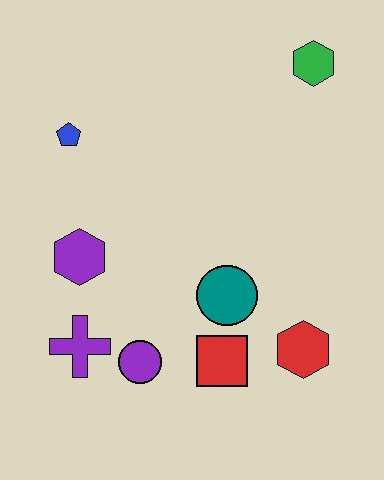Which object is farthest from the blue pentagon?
The red hexagon is farthest from the blue pentagon.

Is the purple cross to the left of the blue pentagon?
No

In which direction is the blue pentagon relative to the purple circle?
The blue pentagon is above the purple circle.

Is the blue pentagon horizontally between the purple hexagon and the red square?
No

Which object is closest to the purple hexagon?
The purple cross is closest to the purple hexagon.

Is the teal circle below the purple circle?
No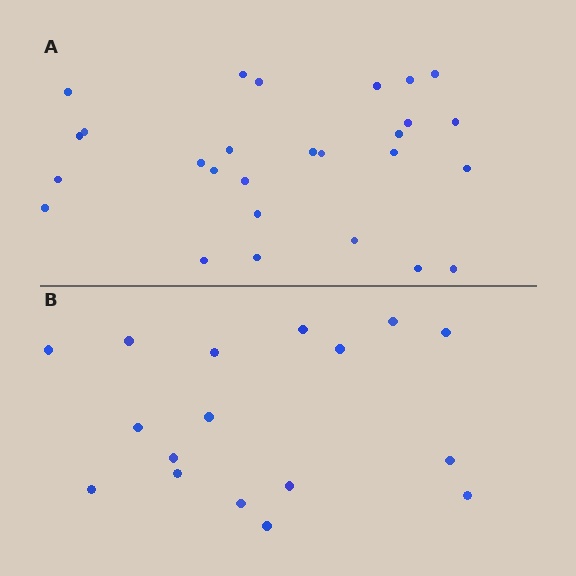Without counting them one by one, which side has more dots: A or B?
Region A (the top region) has more dots.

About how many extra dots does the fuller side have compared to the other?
Region A has roughly 10 or so more dots than region B.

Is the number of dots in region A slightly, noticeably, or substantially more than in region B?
Region A has substantially more. The ratio is roughly 1.6 to 1.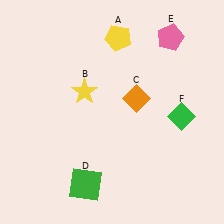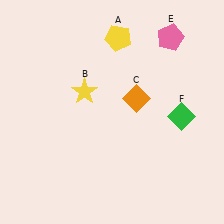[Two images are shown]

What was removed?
The green square (D) was removed in Image 2.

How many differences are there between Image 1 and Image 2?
There is 1 difference between the two images.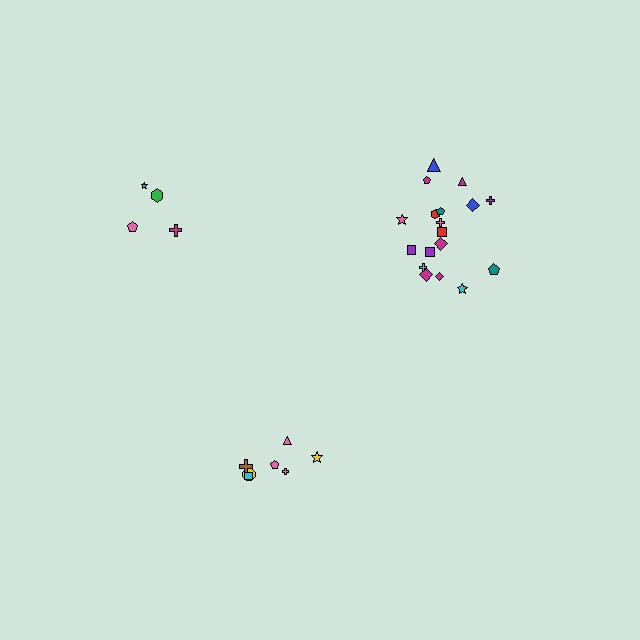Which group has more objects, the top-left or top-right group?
The top-right group.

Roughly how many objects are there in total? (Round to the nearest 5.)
Roughly 30 objects in total.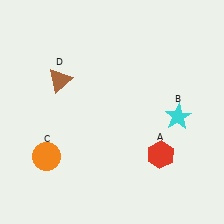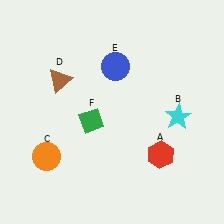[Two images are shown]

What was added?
A blue circle (E), a green diamond (F) were added in Image 2.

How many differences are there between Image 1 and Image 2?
There are 2 differences between the two images.